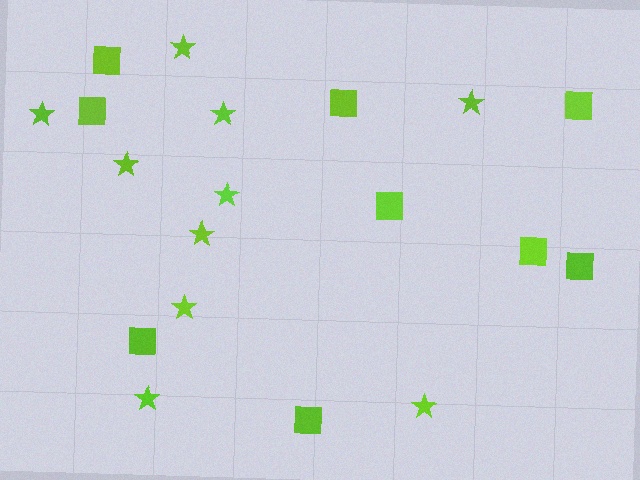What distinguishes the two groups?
There are 2 groups: one group of squares (9) and one group of stars (10).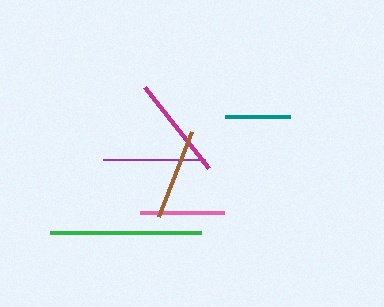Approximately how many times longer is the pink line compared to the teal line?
The pink line is approximately 1.3 times the length of the teal line.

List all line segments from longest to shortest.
From longest to shortest: green, magenta, purple, brown, pink, teal.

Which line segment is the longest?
The green line is the longest at approximately 151 pixels.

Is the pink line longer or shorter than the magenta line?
The magenta line is longer than the pink line.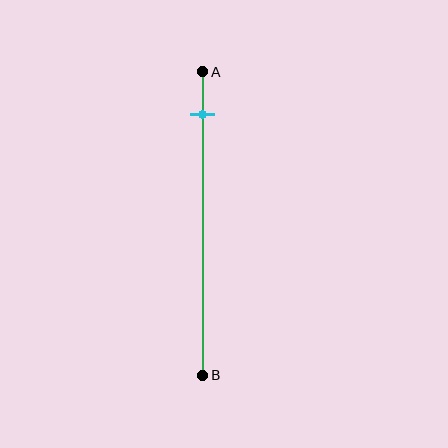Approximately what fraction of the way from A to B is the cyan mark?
The cyan mark is approximately 15% of the way from A to B.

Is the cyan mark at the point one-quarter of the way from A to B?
No, the mark is at about 15% from A, not at the 25% one-quarter point.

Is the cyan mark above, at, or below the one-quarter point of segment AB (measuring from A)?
The cyan mark is above the one-quarter point of segment AB.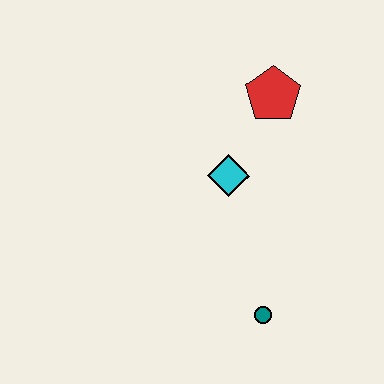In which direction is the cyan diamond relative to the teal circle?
The cyan diamond is above the teal circle.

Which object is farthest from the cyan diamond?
The teal circle is farthest from the cyan diamond.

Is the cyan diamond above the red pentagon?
No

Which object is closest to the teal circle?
The cyan diamond is closest to the teal circle.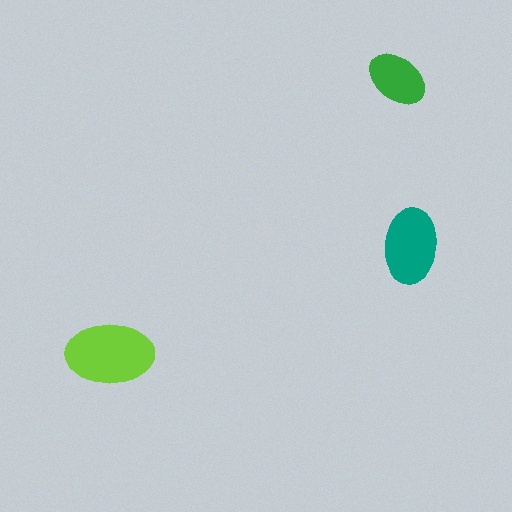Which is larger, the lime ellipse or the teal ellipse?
The lime one.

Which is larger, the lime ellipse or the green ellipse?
The lime one.